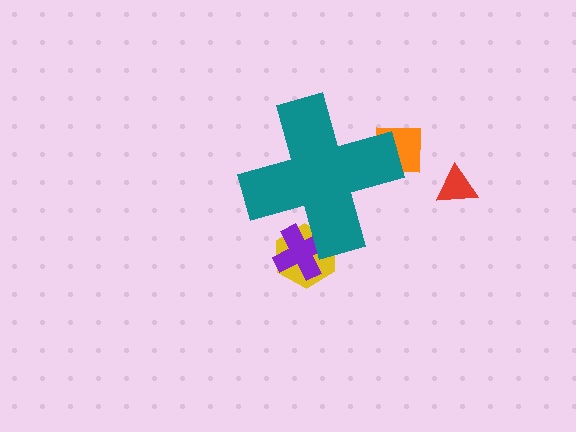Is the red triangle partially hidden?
No, the red triangle is fully visible.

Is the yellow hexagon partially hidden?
Yes, the yellow hexagon is partially hidden behind the teal cross.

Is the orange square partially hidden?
Yes, the orange square is partially hidden behind the teal cross.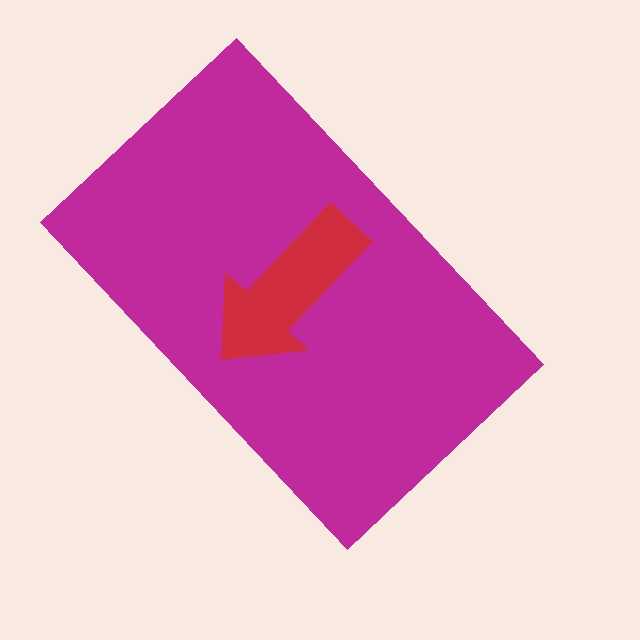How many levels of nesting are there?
2.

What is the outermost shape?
The magenta rectangle.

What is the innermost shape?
The red arrow.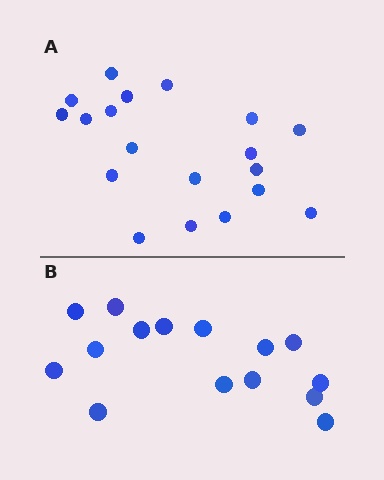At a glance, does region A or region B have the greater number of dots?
Region A (the top region) has more dots.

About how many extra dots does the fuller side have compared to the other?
Region A has about 4 more dots than region B.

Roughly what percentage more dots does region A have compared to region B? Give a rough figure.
About 25% more.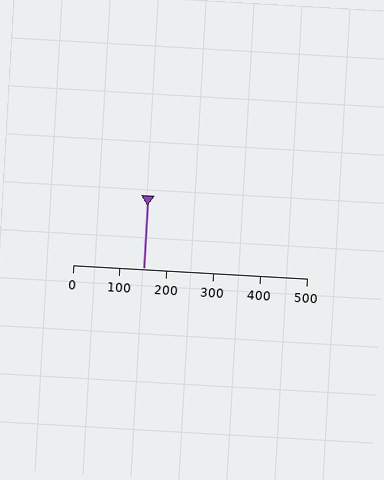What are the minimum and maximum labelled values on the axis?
The axis runs from 0 to 500.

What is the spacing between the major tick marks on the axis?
The major ticks are spaced 100 apart.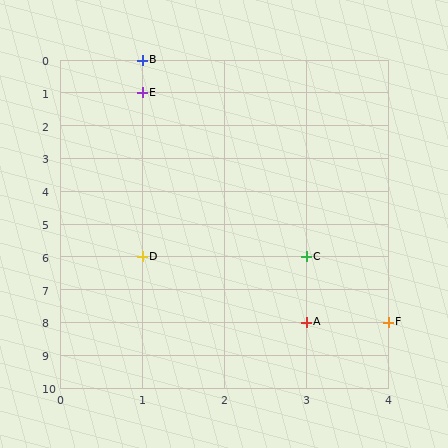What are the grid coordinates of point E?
Point E is at grid coordinates (1, 1).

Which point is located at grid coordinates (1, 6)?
Point D is at (1, 6).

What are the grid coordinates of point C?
Point C is at grid coordinates (3, 6).